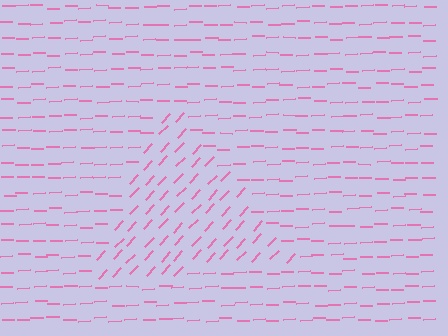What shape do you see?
I see a triangle.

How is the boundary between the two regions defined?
The boundary is defined purely by a change in line orientation (approximately 45 degrees difference). All lines are the same color and thickness.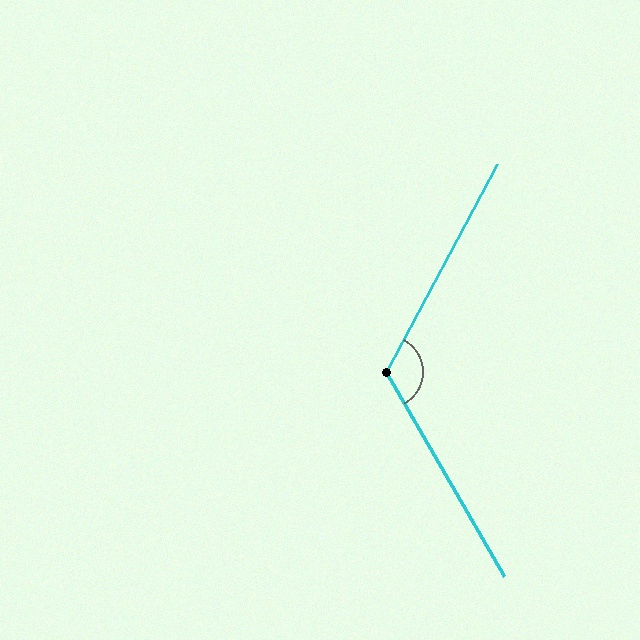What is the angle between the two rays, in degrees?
Approximately 122 degrees.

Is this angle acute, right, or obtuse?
It is obtuse.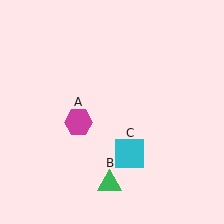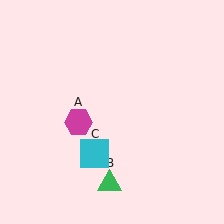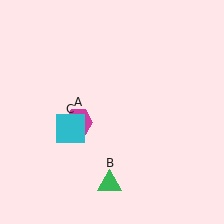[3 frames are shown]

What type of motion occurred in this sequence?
The cyan square (object C) rotated clockwise around the center of the scene.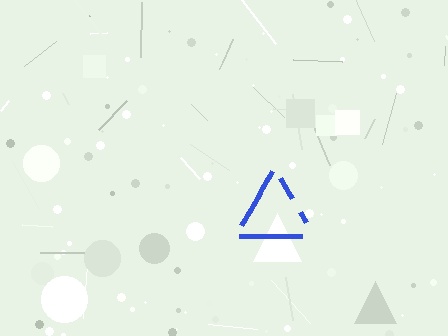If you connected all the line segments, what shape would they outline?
They would outline a triangle.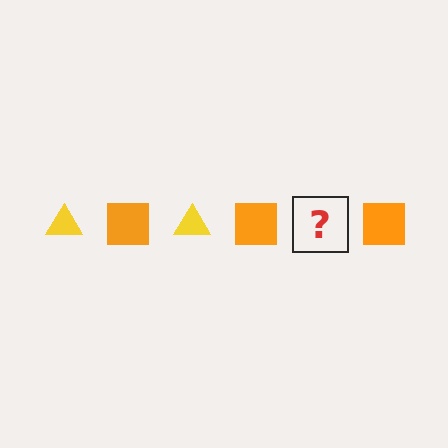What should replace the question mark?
The question mark should be replaced with a yellow triangle.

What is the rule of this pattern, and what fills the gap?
The rule is that the pattern alternates between yellow triangle and orange square. The gap should be filled with a yellow triangle.